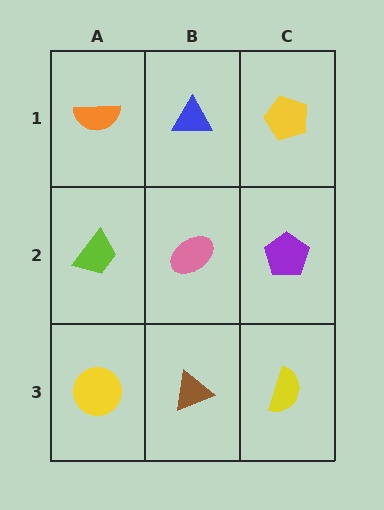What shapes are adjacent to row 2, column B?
A blue triangle (row 1, column B), a brown triangle (row 3, column B), a lime trapezoid (row 2, column A), a purple pentagon (row 2, column C).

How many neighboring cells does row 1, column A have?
2.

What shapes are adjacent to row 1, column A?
A lime trapezoid (row 2, column A), a blue triangle (row 1, column B).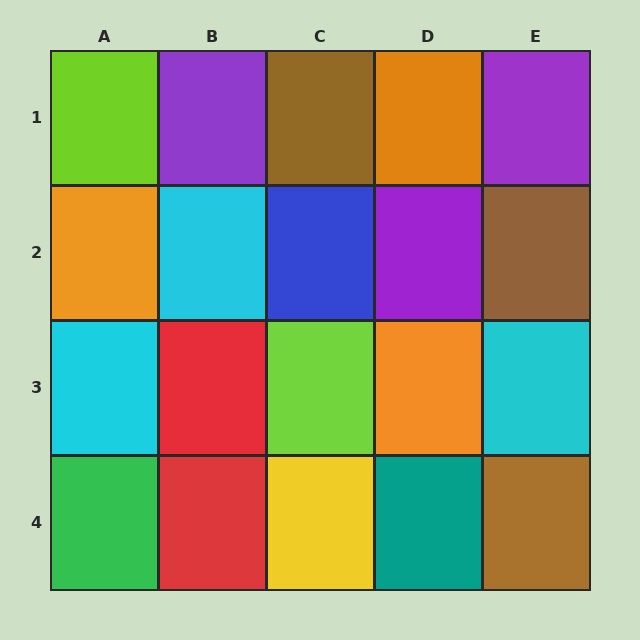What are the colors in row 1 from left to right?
Lime, purple, brown, orange, purple.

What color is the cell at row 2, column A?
Orange.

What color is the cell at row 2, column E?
Brown.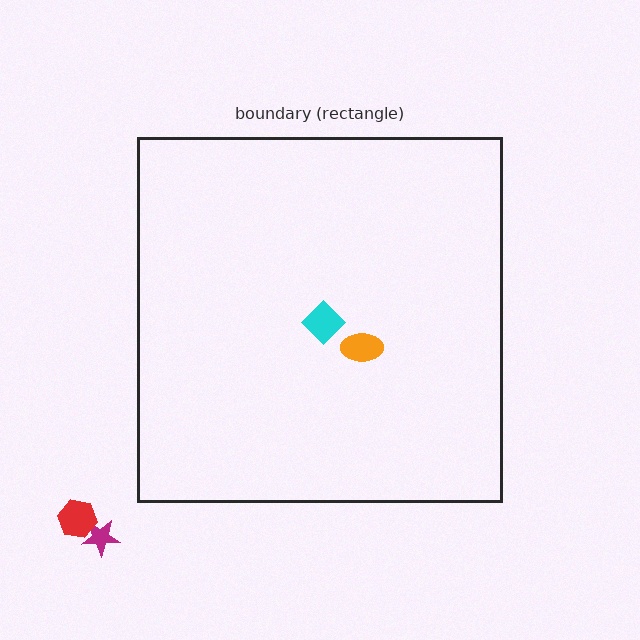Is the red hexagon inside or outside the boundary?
Outside.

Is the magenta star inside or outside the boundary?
Outside.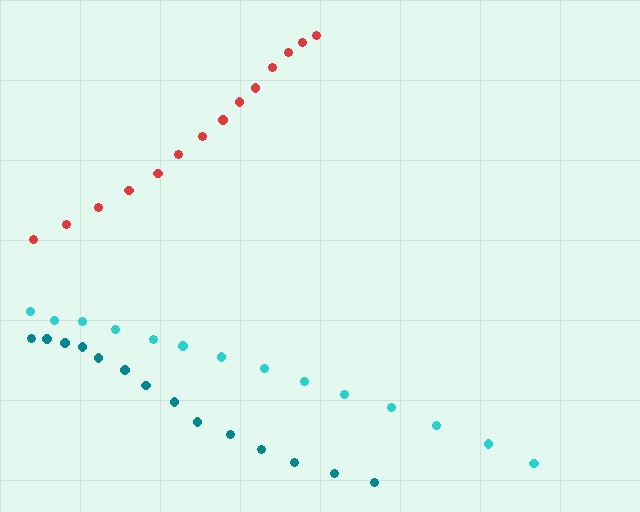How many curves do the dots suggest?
There are 3 distinct paths.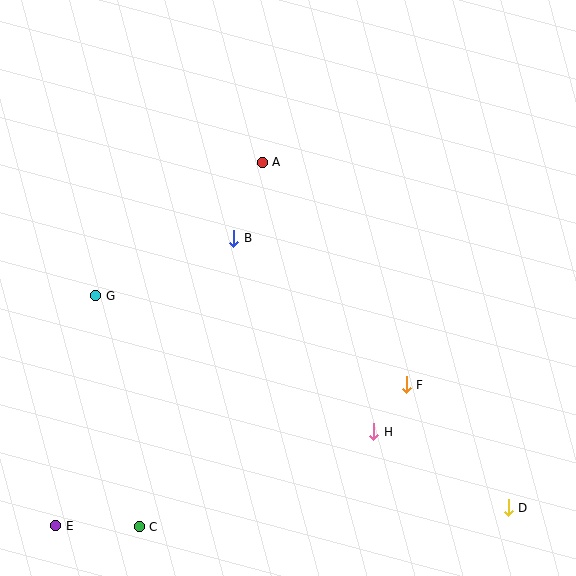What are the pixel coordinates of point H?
Point H is at (374, 432).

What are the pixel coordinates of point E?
Point E is at (56, 526).